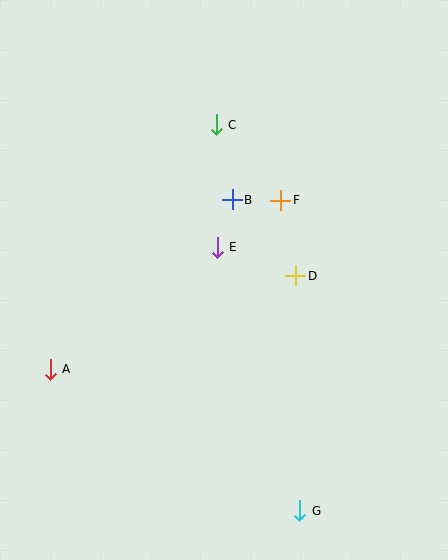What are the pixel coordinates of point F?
Point F is at (281, 200).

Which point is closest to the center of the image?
Point E at (217, 247) is closest to the center.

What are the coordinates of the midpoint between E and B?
The midpoint between E and B is at (225, 223).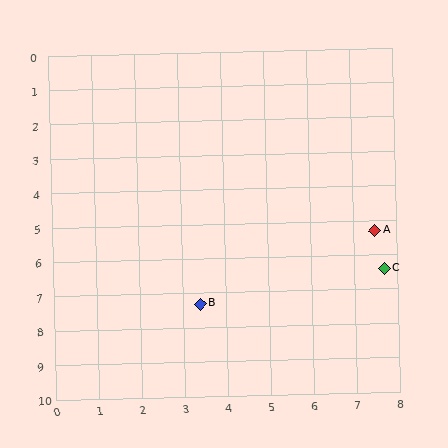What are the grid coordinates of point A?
Point A is at approximately (7.5, 5.3).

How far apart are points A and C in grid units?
Points A and C are about 1.1 grid units apart.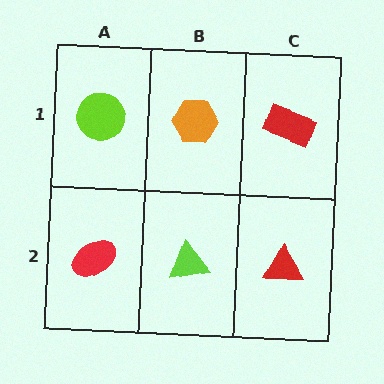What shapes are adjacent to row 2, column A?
A lime circle (row 1, column A), a lime triangle (row 2, column B).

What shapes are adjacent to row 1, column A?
A red ellipse (row 2, column A), an orange hexagon (row 1, column B).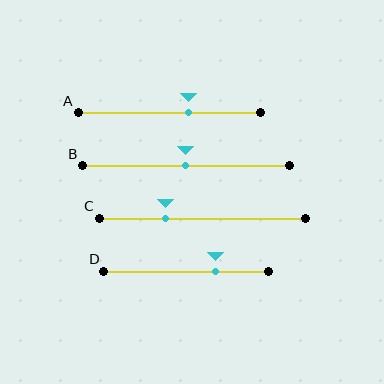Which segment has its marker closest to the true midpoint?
Segment B has its marker closest to the true midpoint.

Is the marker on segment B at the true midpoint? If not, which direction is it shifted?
Yes, the marker on segment B is at the true midpoint.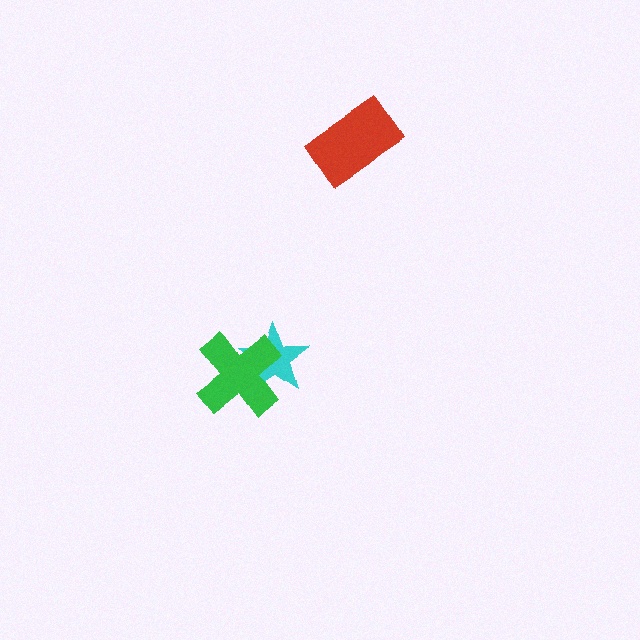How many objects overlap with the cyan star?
1 object overlaps with the cyan star.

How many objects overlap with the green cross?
1 object overlaps with the green cross.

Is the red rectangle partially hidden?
No, no other shape covers it.